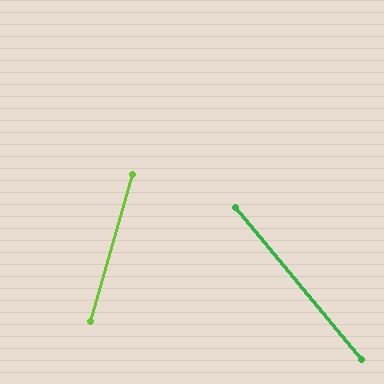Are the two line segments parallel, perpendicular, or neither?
Neither parallel nor perpendicular — they differ by about 55°.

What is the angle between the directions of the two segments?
Approximately 55 degrees.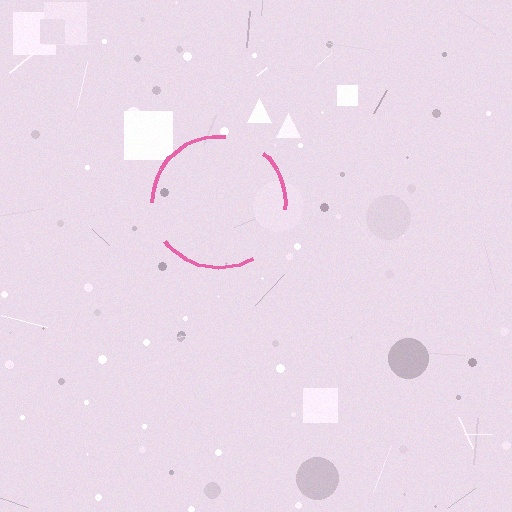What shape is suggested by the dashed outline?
The dashed outline suggests a circle.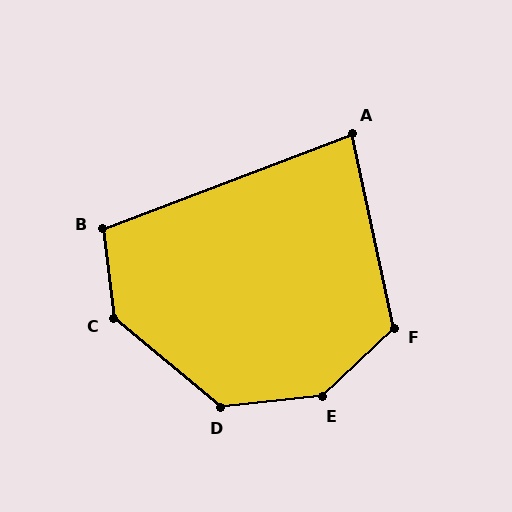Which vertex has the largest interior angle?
E, at approximately 142 degrees.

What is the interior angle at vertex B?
Approximately 104 degrees (obtuse).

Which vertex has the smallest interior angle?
A, at approximately 81 degrees.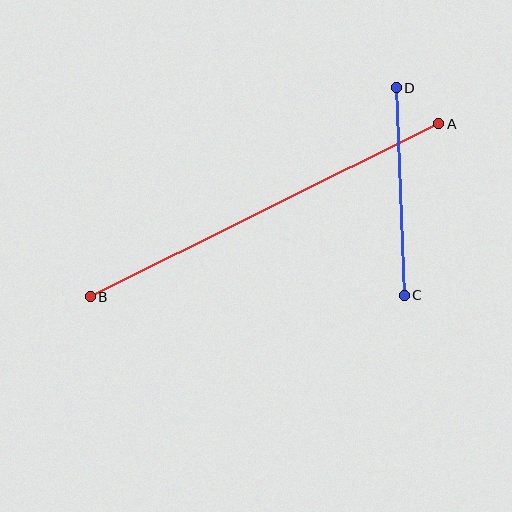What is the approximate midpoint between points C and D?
The midpoint is at approximately (400, 191) pixels.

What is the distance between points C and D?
The distance is approximately 208 pixels.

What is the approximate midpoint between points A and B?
The midpoint is at approximately (264, 210) pixels.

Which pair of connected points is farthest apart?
Points A and B are farthest apart.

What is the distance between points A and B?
The distance is approximately 389 pixels.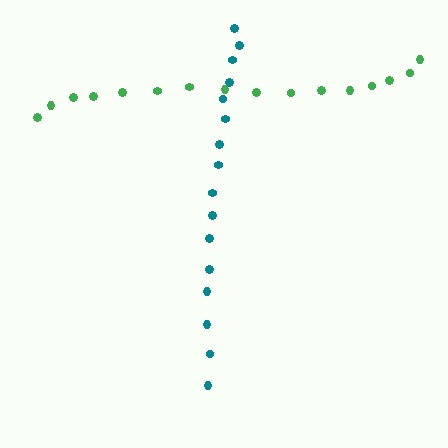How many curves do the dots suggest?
There are 2 distinct paths.